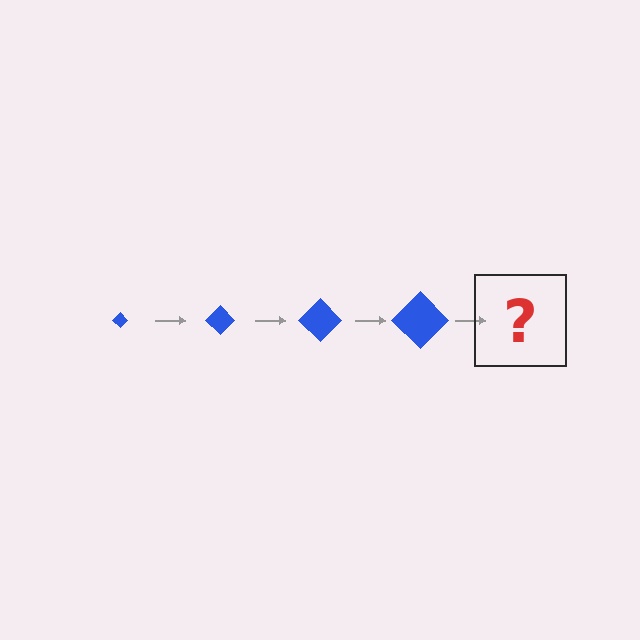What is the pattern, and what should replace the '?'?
The pattern is that the diamond gets progressively larger each step. The '?' should be a blue diamond, larger than the previous one.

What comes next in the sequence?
The next element should be a blue diamond, larger than the previous one.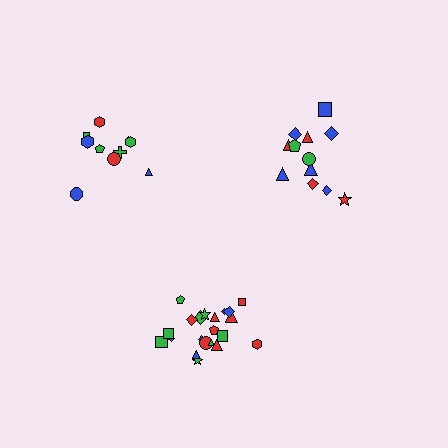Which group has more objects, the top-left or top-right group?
The top-right group.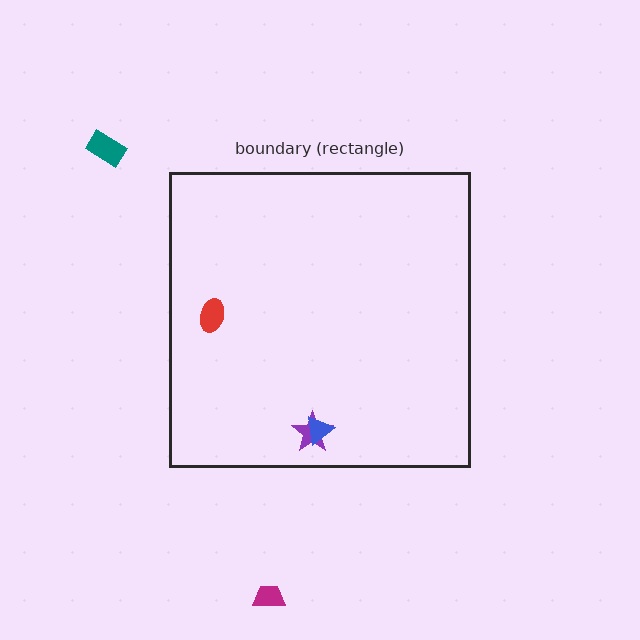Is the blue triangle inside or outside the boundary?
Inside.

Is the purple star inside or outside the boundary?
Inside.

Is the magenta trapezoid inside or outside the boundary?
Outside.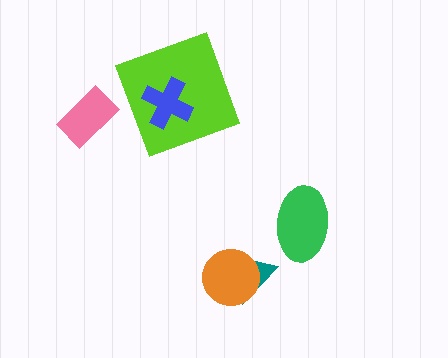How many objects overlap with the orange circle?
1 object overlaps with the orange circle.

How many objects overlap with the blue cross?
1 object overlaps with the blue cross.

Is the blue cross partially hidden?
No, no other shape covers it.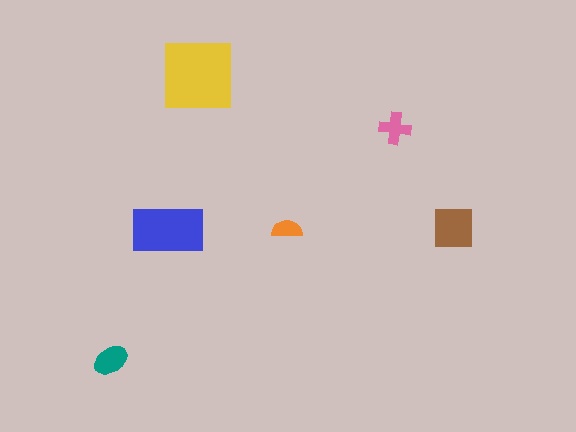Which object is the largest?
The yellow square.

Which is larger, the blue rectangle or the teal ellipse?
The blue rectangle.